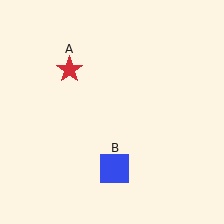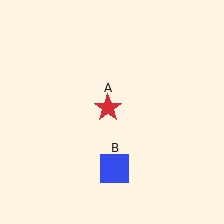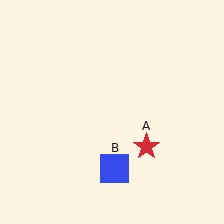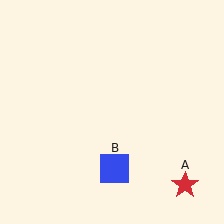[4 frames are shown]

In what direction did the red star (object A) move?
The red star (object A) moved down and to the right.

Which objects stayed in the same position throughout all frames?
Blue square (object B) remained stationary.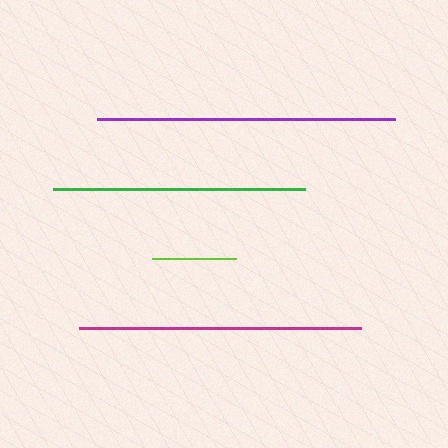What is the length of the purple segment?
The purple segment is approximately 298 pixels long.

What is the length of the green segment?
The green segment is approximately 252 pixels long.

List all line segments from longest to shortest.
From longest to shortest: purple, magenta, green, lime.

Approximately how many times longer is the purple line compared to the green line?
The purple line is approximately 1.2 times the length of the green line.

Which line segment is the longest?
The purple line is the longest at approximately 298 pixels.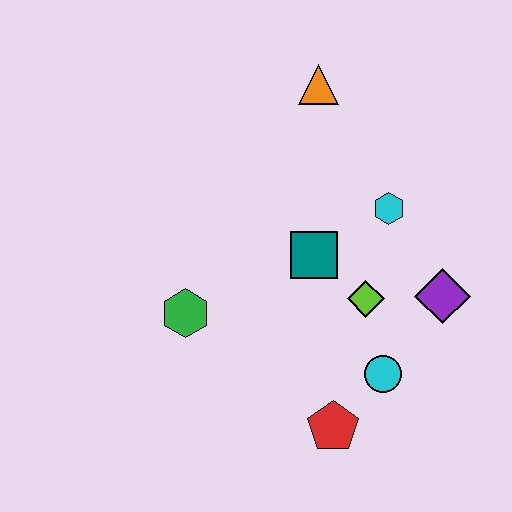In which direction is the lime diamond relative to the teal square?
The lime diamond is to the right of the teal square.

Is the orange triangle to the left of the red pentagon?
Yes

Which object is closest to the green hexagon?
The teal square is closest to the green hexagon.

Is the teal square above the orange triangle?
No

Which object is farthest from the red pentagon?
The orange triangle is farthest from the red pentagon.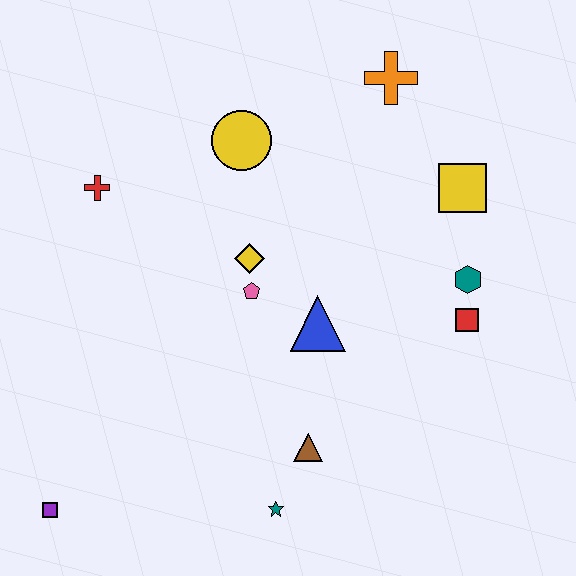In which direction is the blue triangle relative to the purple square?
The blue triangle is to the right of the purple square.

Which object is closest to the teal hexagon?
The red square is closest to the teal hexagon.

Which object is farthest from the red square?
The purple square is farthest from the red square.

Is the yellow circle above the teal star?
Yes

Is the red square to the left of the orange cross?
No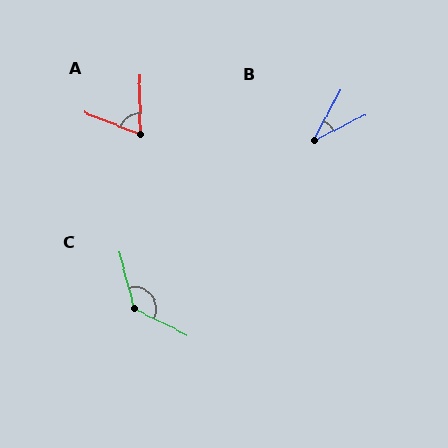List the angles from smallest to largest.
B (35°), A (67°), C (130°).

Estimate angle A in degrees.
Approximately 67 degrees.